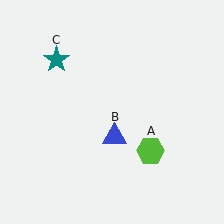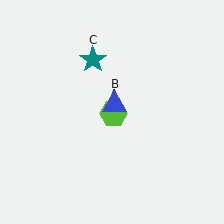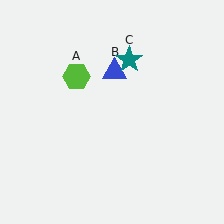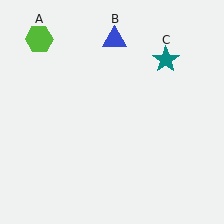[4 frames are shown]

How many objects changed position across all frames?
3 objects changed position: lime hexagon (object A), blue triangle (object B), teal star (object C).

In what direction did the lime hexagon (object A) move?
The lime hexagon (object A) moved up and to the left.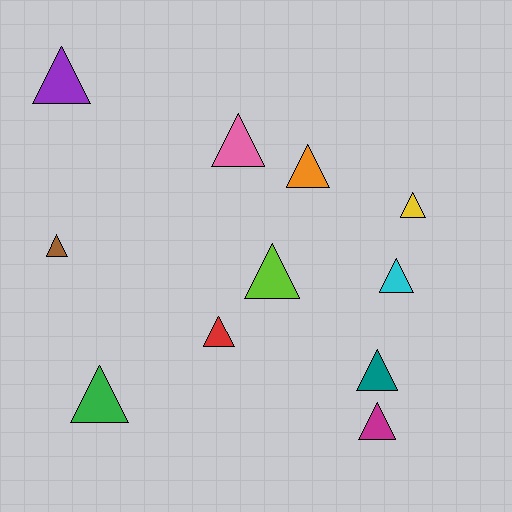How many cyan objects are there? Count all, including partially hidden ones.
There is 1 cyan object.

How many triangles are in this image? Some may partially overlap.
There are 11 triangles.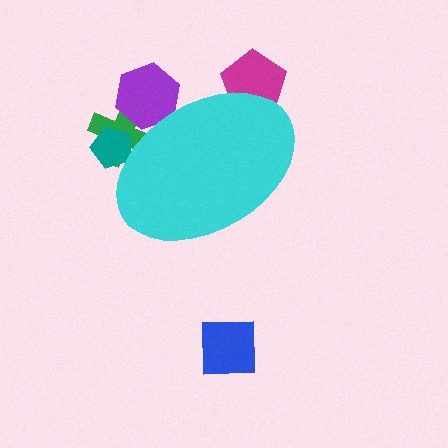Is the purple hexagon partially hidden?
Yes, the purple hexagon is partially hidden behind the cyan ellipse.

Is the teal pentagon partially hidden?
Yes, the teal pentagon is partially hidden behind the cyan ellipse.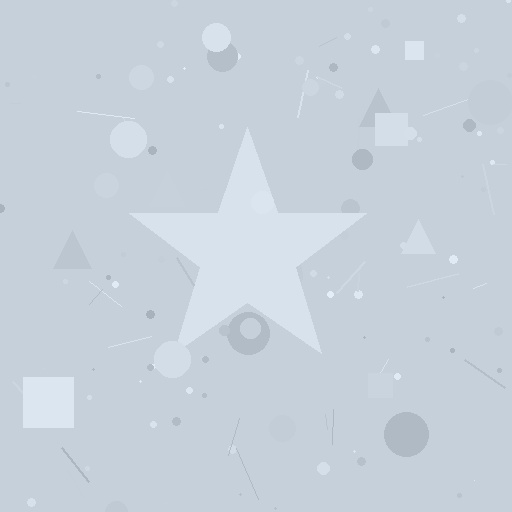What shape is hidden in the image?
A star is hidden in the image.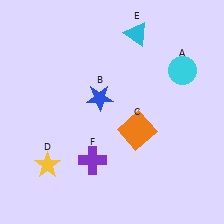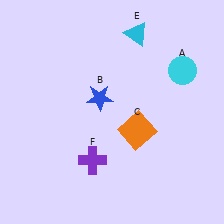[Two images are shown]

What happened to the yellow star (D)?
The yellow star (D) was removed in Image 2. It was in the bottom-left area of Image 1.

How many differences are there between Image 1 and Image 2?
There is 1 difference between the two images.